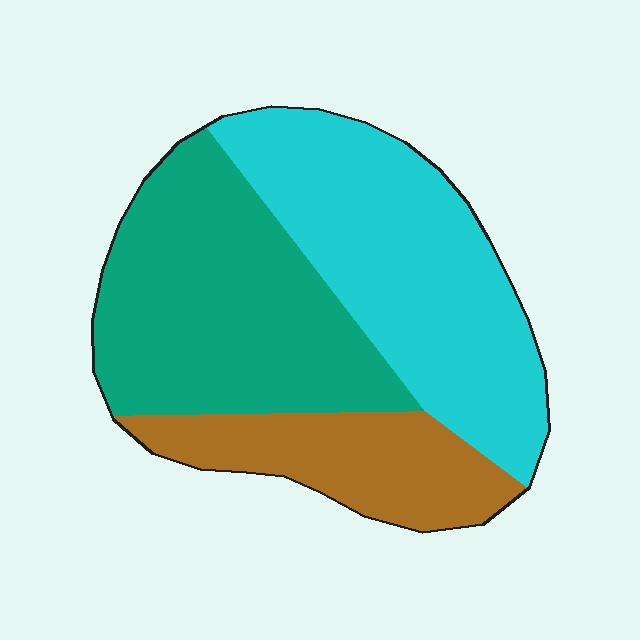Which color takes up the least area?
Brown, at roughly 20%.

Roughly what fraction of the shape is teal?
Teal covers about 40% of the shape.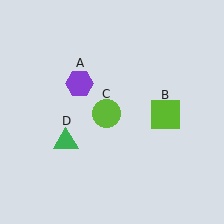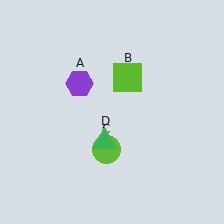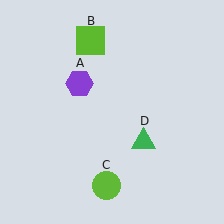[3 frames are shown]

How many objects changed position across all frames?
3 objects changed position: lime square (object B), lime circle (object C), green triangle (object D).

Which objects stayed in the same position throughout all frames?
Purple hexagon (object A) remained stationary.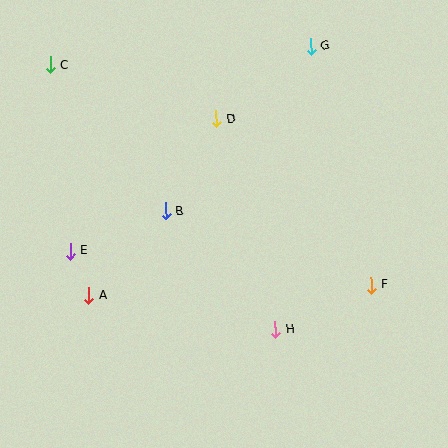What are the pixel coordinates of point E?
Point E is at (70, 251).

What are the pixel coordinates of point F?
Point F is at (371, 285).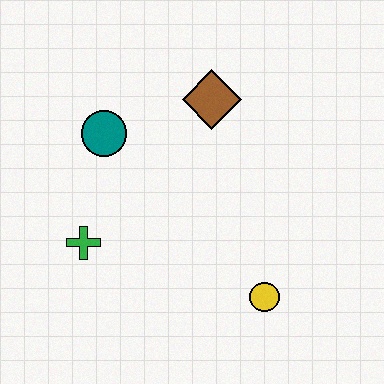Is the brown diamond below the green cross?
No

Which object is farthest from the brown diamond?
The yellow circle is farthest from the brown diamond.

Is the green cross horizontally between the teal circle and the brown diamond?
No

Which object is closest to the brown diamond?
The teal circle is closest to the brown diamond.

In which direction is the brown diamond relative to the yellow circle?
The brown diamond is above the yellow circle.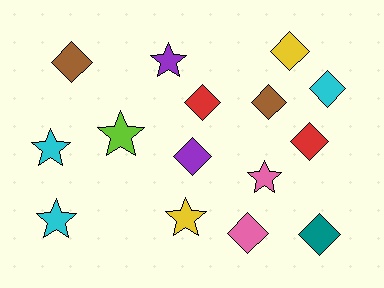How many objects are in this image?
There are 15 objects.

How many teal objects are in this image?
There is 1 teal object.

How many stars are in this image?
There are 6 stars.